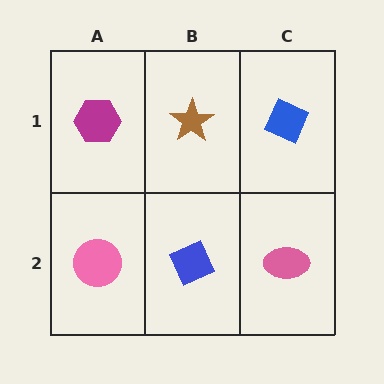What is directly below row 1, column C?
A pink ellipse.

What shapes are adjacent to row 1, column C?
A pink ellipse (row 2, column C), a brown star (row 1, column B).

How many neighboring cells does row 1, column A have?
2.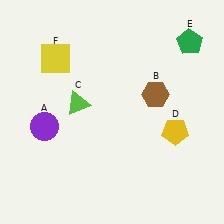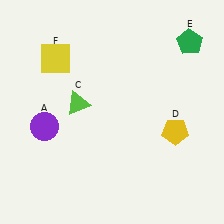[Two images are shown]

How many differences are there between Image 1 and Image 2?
There is 1 difference between the two images.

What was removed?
The brown hexagon (B) was removed in Image 2.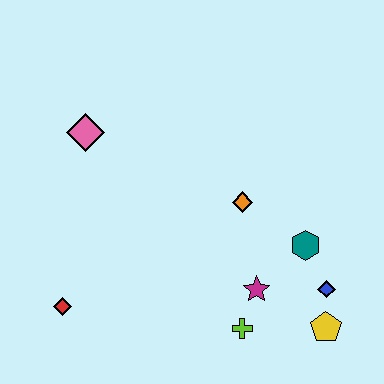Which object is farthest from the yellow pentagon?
The pink diamond is farthest from the yellow pentagon.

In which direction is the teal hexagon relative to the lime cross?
The teal hexagon is above the lime cross.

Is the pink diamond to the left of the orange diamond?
Yes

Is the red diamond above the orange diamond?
No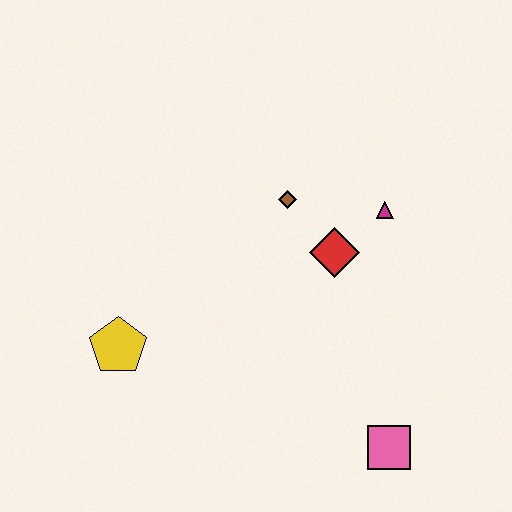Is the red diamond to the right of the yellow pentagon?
Yes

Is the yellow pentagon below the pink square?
No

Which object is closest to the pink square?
The red diamond is closest to the pink square.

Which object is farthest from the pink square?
The yellow pentagon is farthest from the pink square.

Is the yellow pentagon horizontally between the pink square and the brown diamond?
No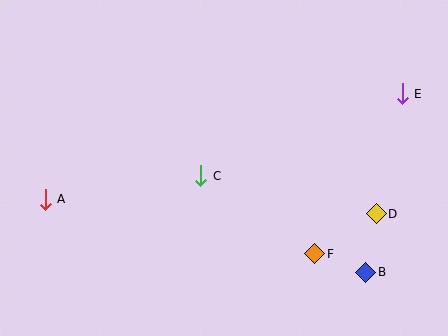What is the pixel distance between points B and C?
The distance between B and C is 191 pixels.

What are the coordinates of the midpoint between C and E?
The midpoint between C and E is at (301, 135).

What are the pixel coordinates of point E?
Point E is at (402, 94).